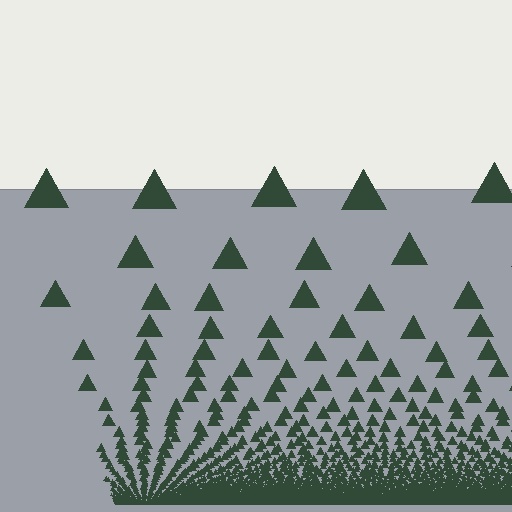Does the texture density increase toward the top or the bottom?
Density increases toward the bottom.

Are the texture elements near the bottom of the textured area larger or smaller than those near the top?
Smaller. The gradient is inverted — elements near the bottom are smaller and denser.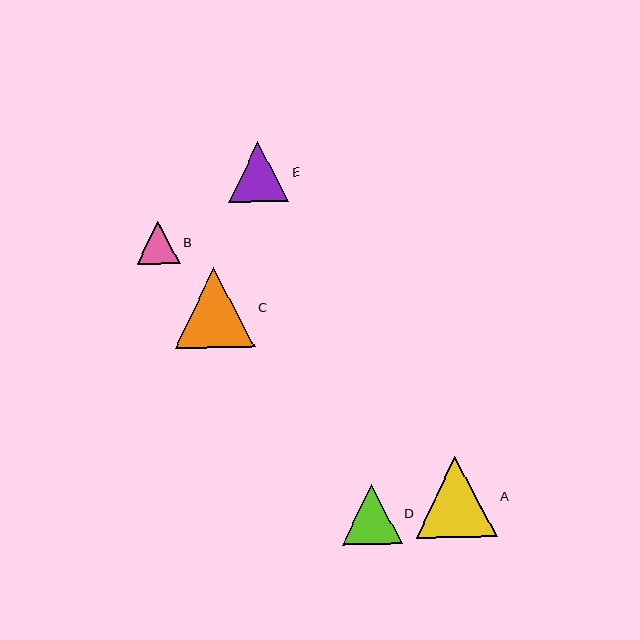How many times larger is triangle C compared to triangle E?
Triangle C is approximately 1.3 times the size of triangle E.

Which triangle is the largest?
Triangle A is the largest with a size of approximately 81 pixels.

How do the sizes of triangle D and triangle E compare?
Triangle D and triangle E are approximately the same size.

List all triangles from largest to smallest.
From largest to smallest: A, C, D, E, B.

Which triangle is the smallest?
Triangle B is the smallest with a size of approximately 43 pixels.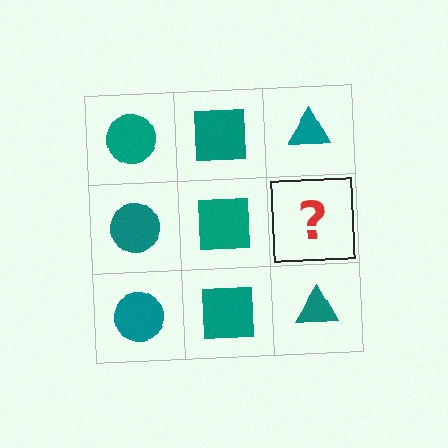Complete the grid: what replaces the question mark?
The question mark should be replaced with a teal triangle.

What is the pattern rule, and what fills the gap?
The rule is that each column has a consistent shape. The gap should be filled with a teal triangle.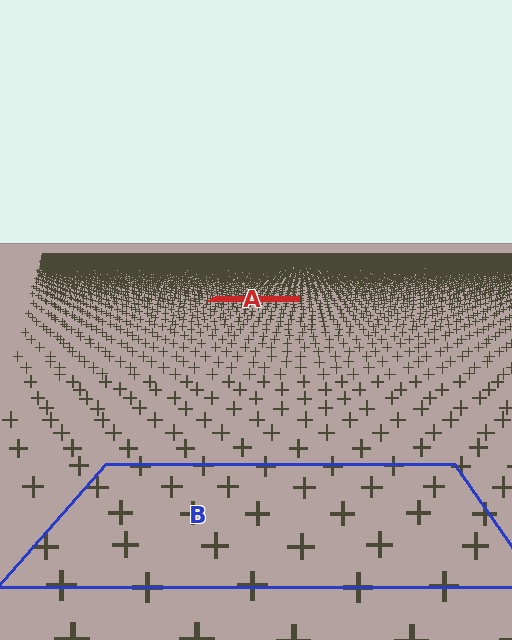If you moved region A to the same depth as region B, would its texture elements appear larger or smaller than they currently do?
They would appear larger. At a closer depth, the same texture elements are projected at a bigger on-screen size.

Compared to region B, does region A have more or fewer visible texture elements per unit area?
Region A has more texture elements per unit area — they are packed more densely because it is farther away.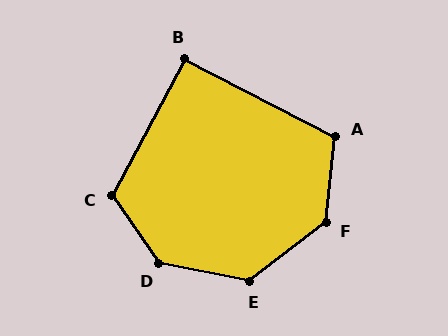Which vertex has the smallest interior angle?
B, at approximately 91 degrees.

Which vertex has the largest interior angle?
D, at approximately 136 degrees.